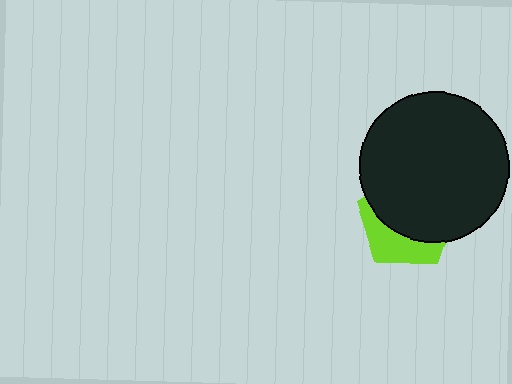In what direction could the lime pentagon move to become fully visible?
The lime pentagon could move down. That would shift it out from behind the black circle entirely.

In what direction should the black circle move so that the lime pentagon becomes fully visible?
The black circle should move up. That is the shortest direction to clear the overlap and leave the lime pentagon fully visible.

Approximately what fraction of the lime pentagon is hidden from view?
Roughly 65% of the lime pentagon is hidden behind the black circle.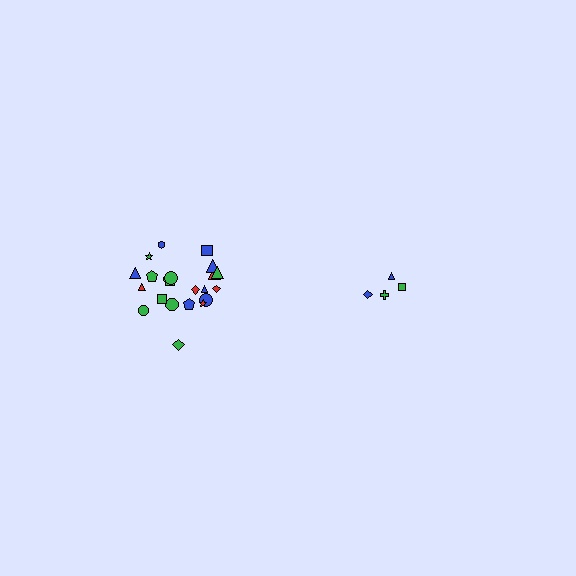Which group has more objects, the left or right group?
The left group.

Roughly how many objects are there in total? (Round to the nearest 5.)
Roughly 25 objects in total.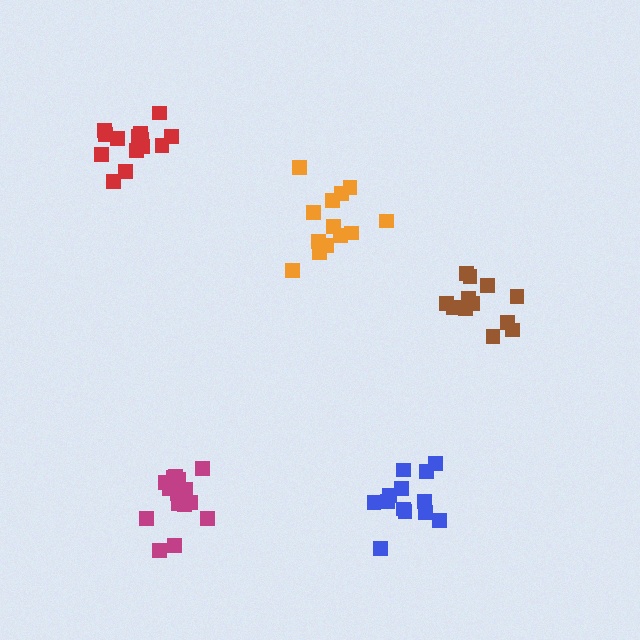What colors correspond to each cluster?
The clusters are colored: orange, brown, blue, magenta, red.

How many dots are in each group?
Group 1: 13 dots, Group 2: 12 dots, Group 3: 13 dots, Group 4: 15 dots, Group 5: 15 dots (68 total).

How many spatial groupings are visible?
There are 5 spatial groupings.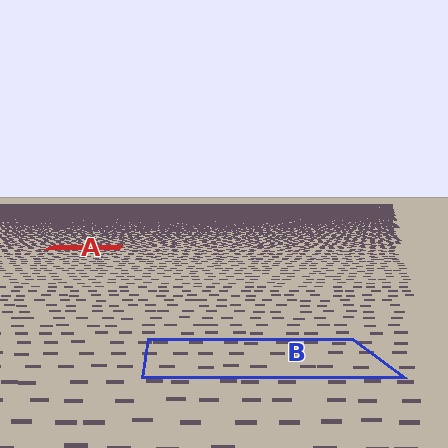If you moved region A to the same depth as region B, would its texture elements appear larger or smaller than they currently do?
They would appear larger. At a closer depth, the same texture elements are projected at a bigger on-screen size.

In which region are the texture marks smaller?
The texture marks are smaller in region A, because it is farther away.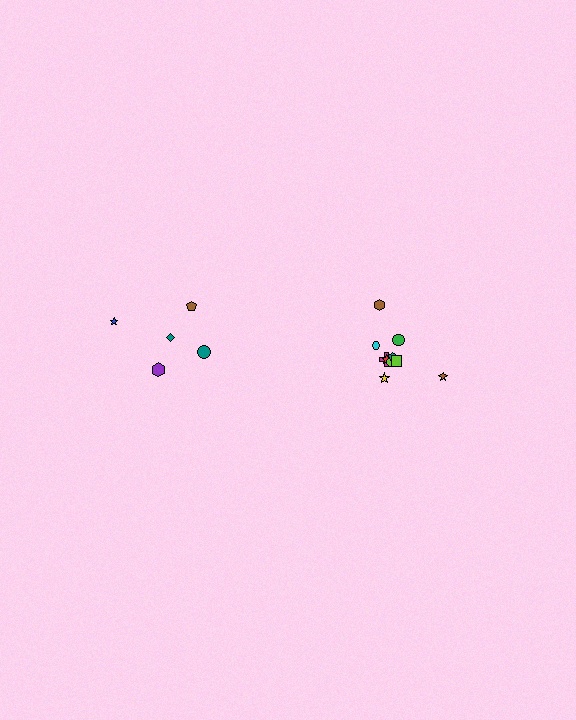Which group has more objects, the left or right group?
The right group.